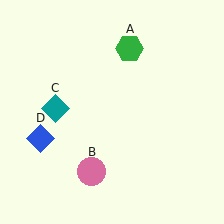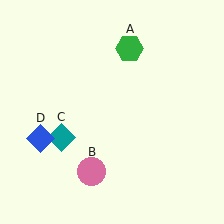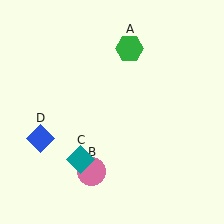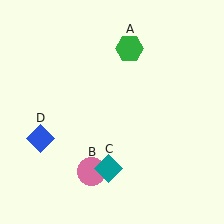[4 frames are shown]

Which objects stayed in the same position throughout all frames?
Green hexagon (object A) and pink circle (object B) and blue diamond (object D) remained stationary.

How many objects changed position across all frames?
1 object changed position: teal diamond (object C).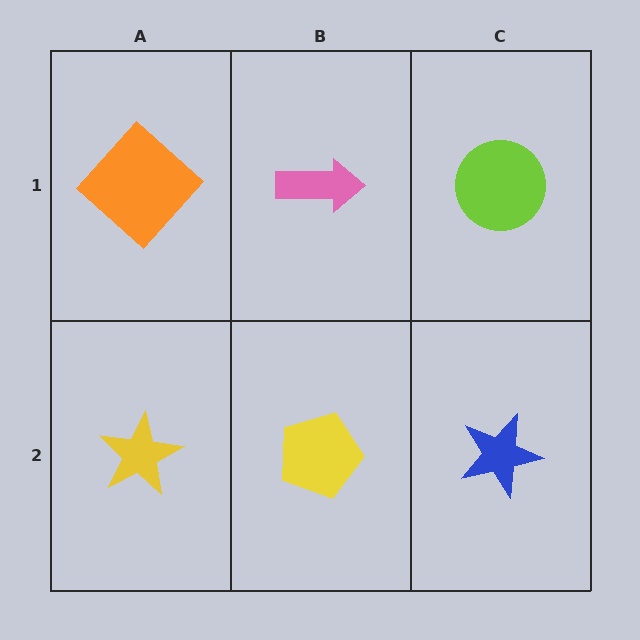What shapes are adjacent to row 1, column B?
A yellow pentagon (row 2, column B), an orange diamond (row 1, column A), a lime circle (row 1, column C).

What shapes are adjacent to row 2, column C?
A lime circle (row 1, column C), a yellow pentagon (row 2, column B).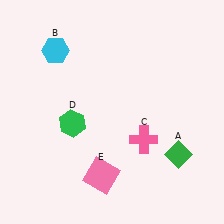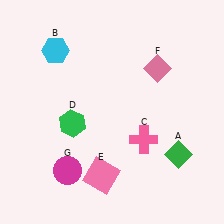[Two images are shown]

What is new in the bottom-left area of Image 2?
A magenta circle (G) was added in the bottom-left area of Image 2.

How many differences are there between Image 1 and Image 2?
There are 2 differences between the two images.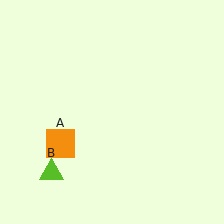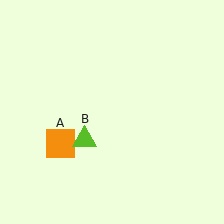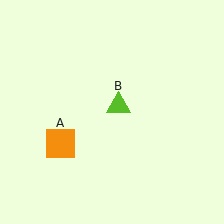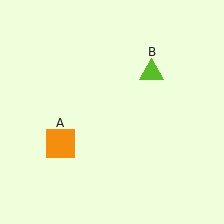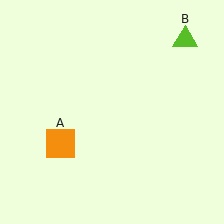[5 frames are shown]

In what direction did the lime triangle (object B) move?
The lime triangle (object B) moved up and to the right.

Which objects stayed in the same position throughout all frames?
Orange square (object A) remained stationary.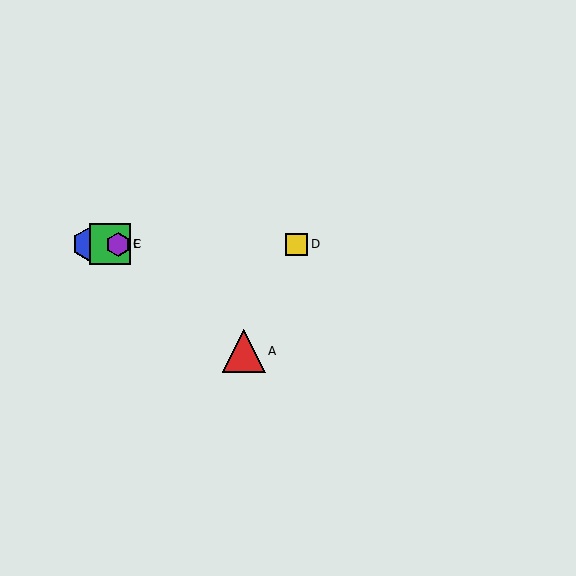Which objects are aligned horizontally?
Objects B, C, D, E are aligned horizontally.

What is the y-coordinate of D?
Object D is at y≈244.